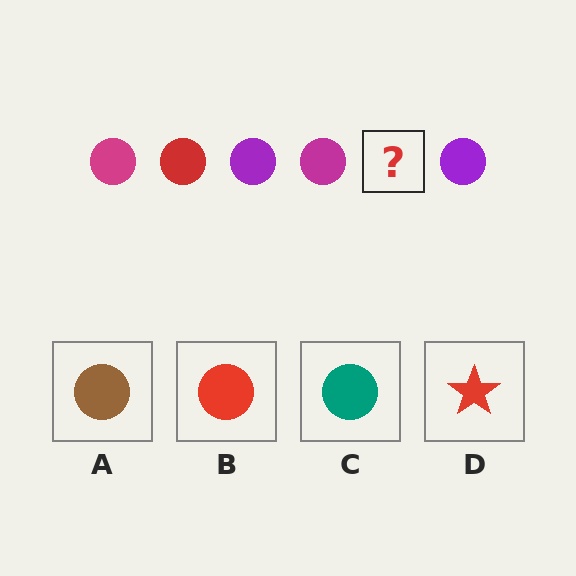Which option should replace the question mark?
Option B.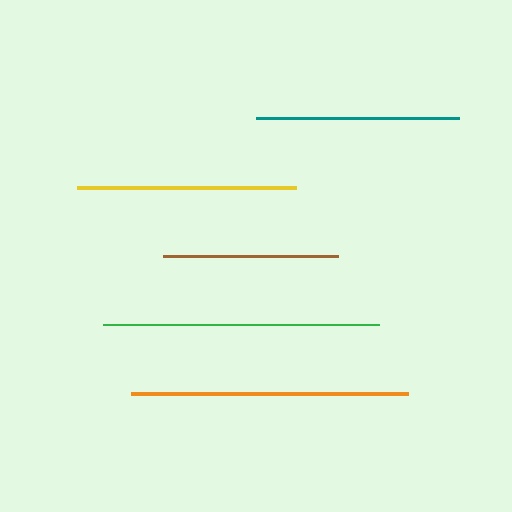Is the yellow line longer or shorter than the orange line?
The orange line is longer than the yellow line.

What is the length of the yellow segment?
The yellow segment is approximately 219 pixels long.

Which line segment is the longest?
The orange line is the longest at approximately 277 pixels.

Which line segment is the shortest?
The brown line is the shortest at approximately 176 pixels.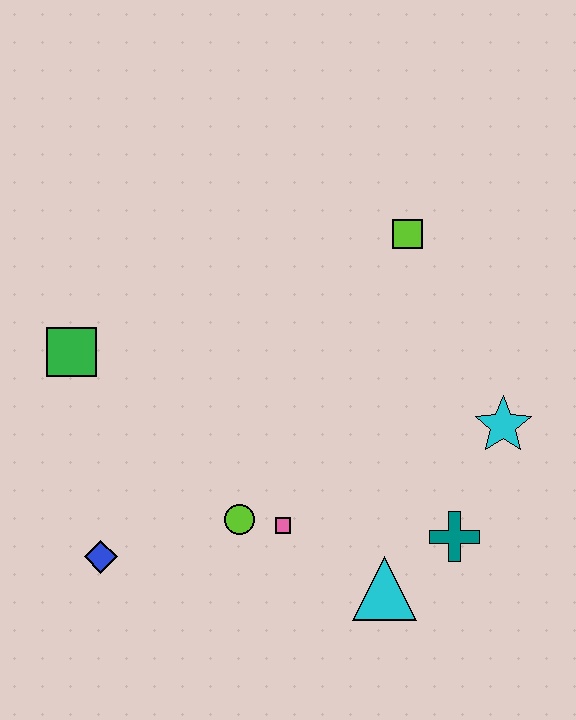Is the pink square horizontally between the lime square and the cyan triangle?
No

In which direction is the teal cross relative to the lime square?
The teal cross is below the lime square.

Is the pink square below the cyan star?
Yes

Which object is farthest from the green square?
The cyan star is farthest from the green square.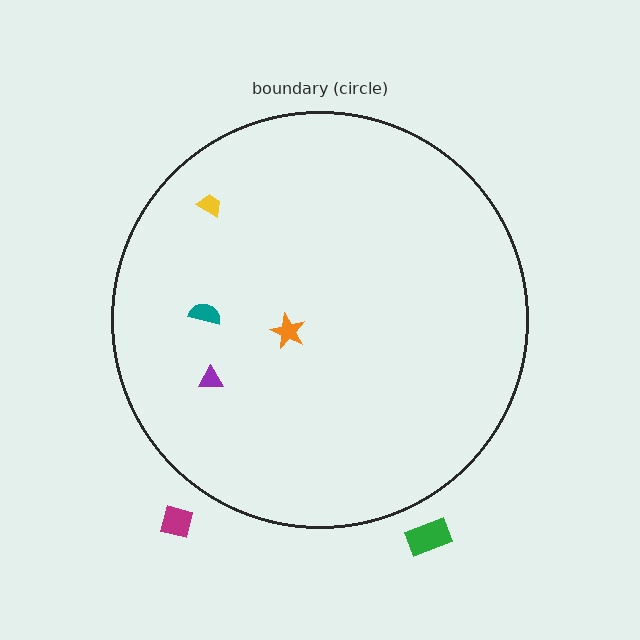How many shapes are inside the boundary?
4 inside, 2 outside.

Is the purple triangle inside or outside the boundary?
Inside.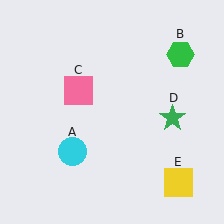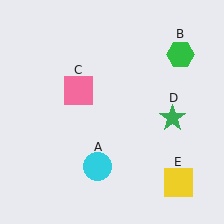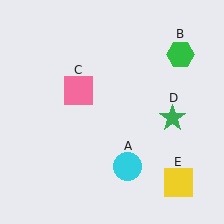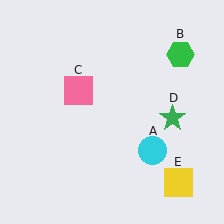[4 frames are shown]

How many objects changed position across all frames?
1 object changed position: cyan circle (object A).